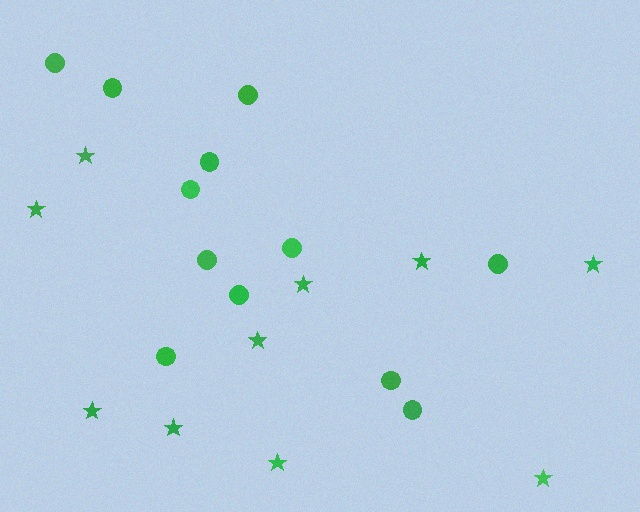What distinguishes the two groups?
There are 2 groups: one group of circles (12) and one group of stars (10).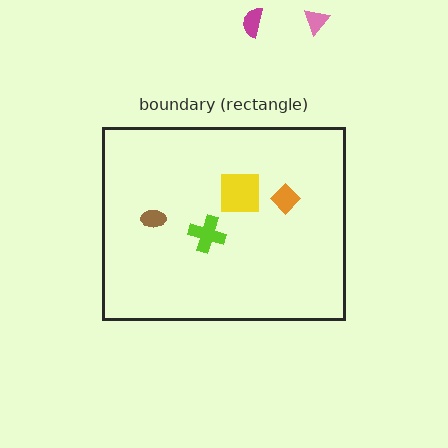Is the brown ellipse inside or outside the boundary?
Inside.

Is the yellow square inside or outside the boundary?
Inside.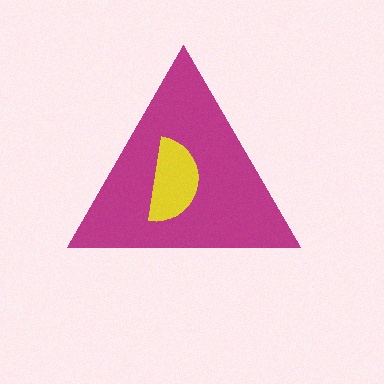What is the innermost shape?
The yellow semicircle.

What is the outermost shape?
The magenta triangle.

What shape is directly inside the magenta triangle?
The yellow semicircle.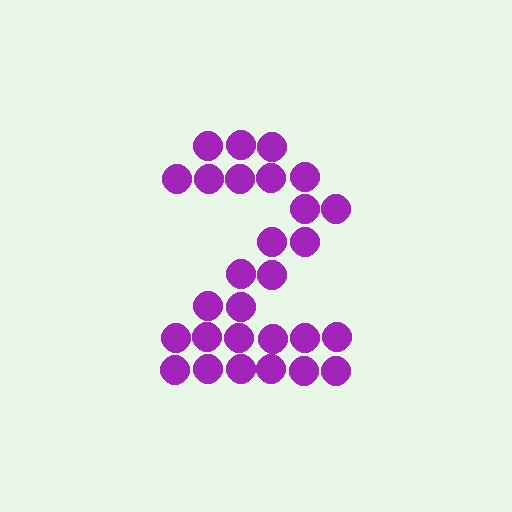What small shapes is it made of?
It is made of small circles.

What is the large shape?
The large shape is the digit 2.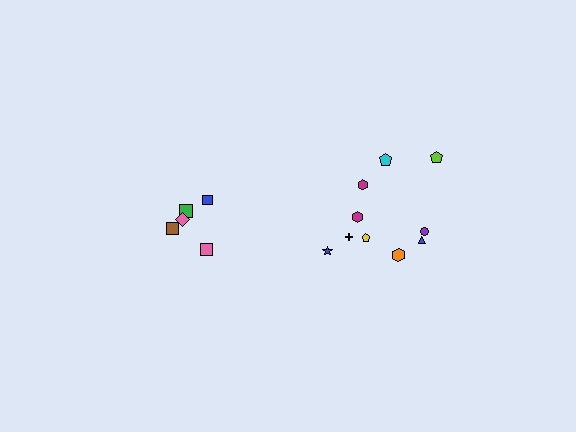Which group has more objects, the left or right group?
The right group.